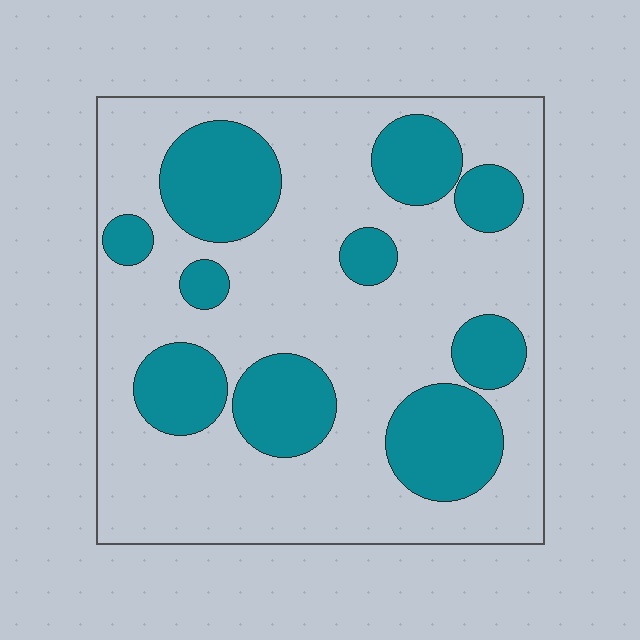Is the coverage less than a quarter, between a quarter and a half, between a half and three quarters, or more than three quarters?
Between a quarter and a half.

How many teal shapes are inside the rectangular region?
10.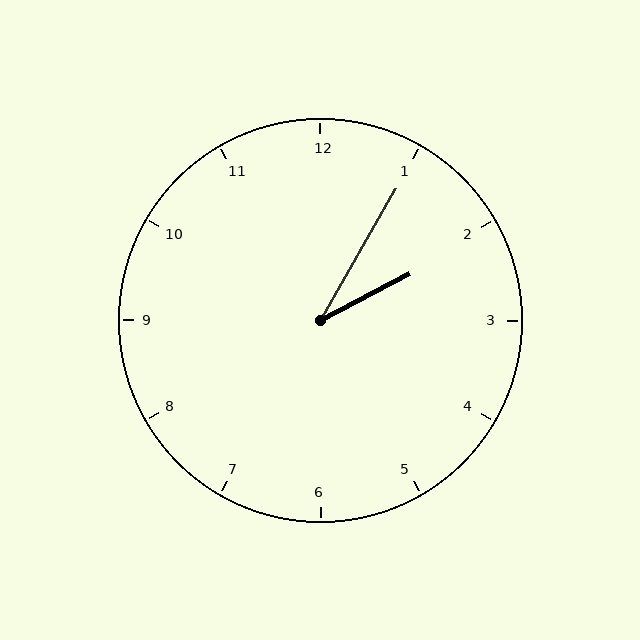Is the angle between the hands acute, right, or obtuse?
It is acute.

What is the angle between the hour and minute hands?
Approximately 32 degrees.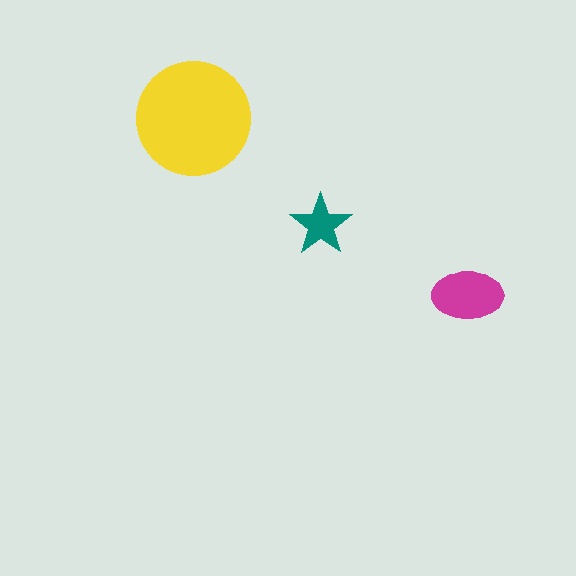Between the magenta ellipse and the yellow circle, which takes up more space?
The yellow circle.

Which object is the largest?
The yellow circle.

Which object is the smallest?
The teal star.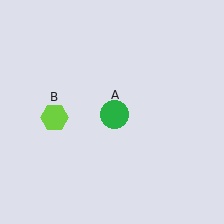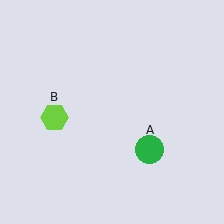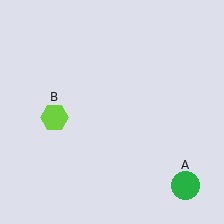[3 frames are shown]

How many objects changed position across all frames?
1 object changed position: green circle (object A).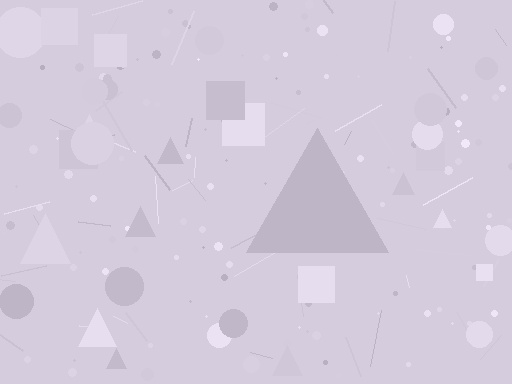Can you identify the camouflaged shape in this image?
The camouflaged shape is a triangle.